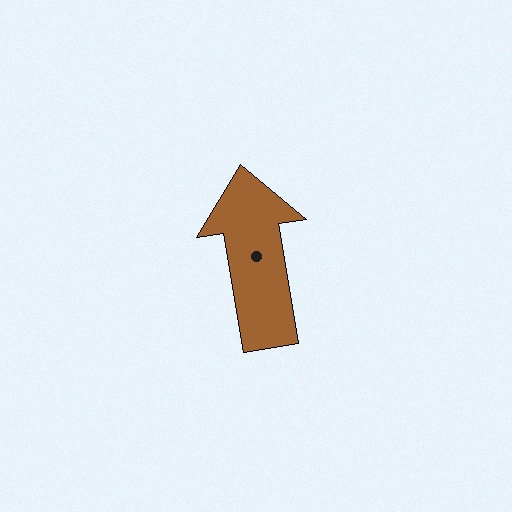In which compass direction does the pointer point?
North.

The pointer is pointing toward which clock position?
Roughly 12 o'clock.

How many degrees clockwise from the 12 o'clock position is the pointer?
Approximately 351 degrees.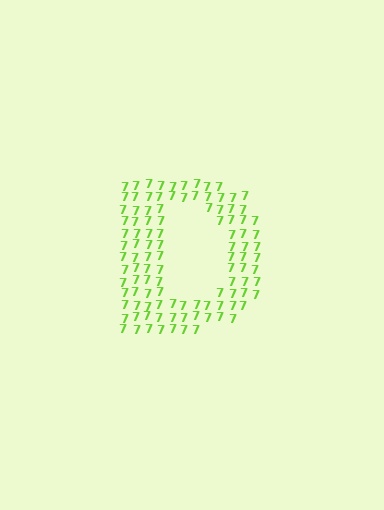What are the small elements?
The small elements are digit 7's.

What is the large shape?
The large shape is the letter D.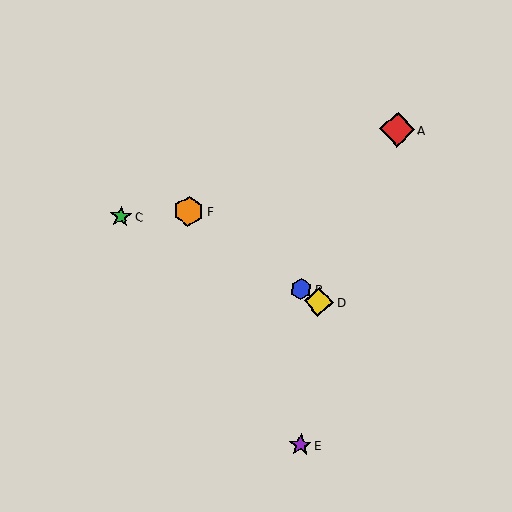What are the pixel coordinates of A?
Object A is at (397, 129).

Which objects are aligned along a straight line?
Objects B, D, F are aligned along a straight line.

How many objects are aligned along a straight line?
3 objects (B, D, F) are aligned along a straight line.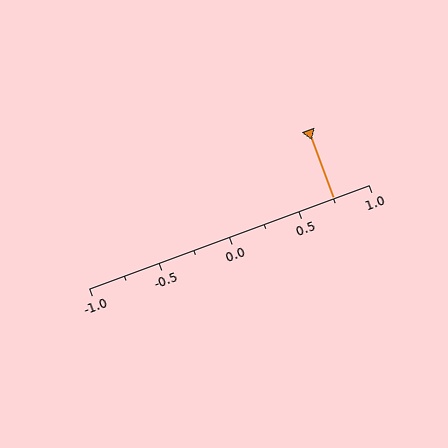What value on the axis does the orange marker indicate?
The marker indicates approximately 0.75.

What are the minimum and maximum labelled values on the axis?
The axis runs from -1.0 to 1.0.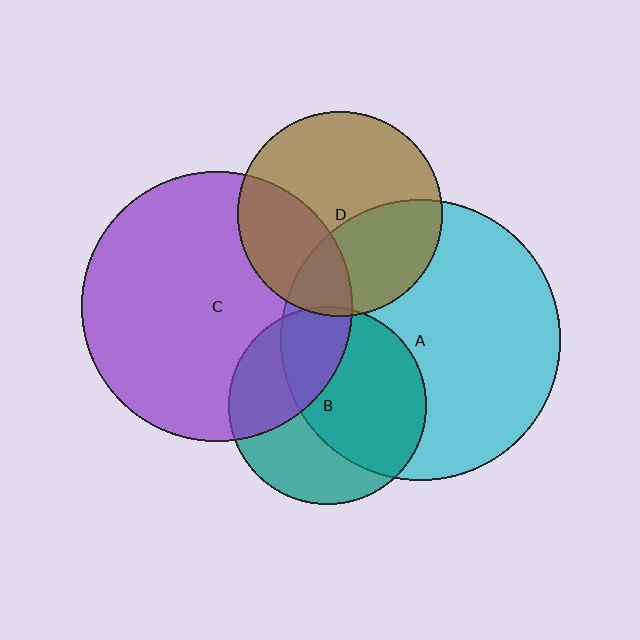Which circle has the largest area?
Circle A (cyan).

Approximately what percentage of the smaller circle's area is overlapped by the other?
Approximately 60%.